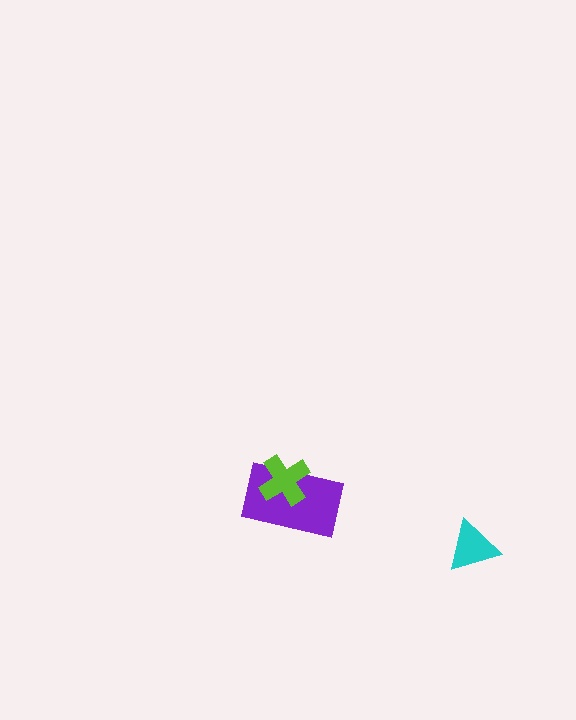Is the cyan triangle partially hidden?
No, no other shape covers it.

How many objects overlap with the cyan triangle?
0 objects overlap with the cyan triangle.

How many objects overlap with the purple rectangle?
1 object overlaps with the purple rectangle.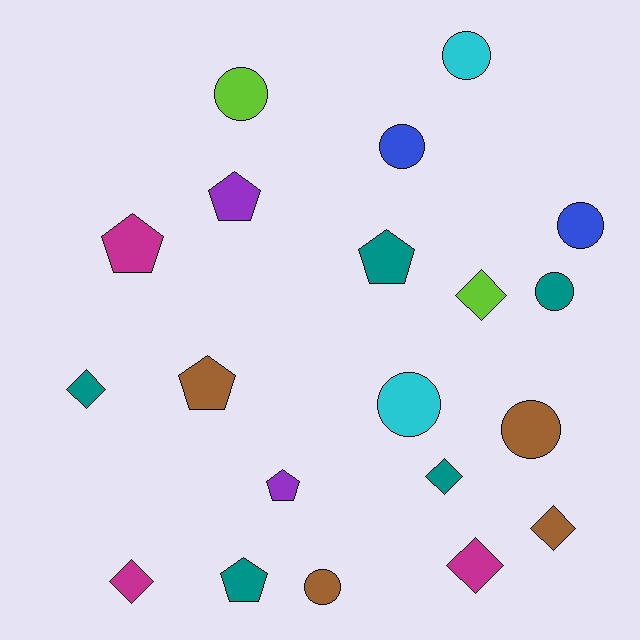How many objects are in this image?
There are 20 objects.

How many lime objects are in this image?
There are 2 lime objects.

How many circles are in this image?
There are 8 circles.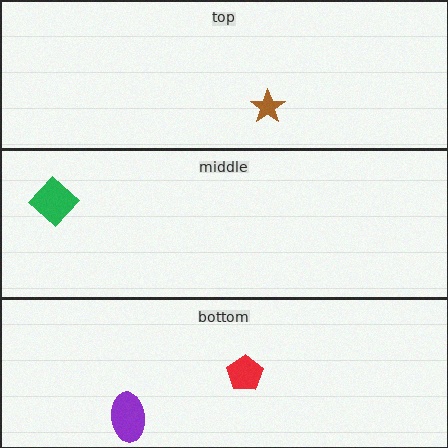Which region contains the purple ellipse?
The bottom region.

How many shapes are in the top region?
1.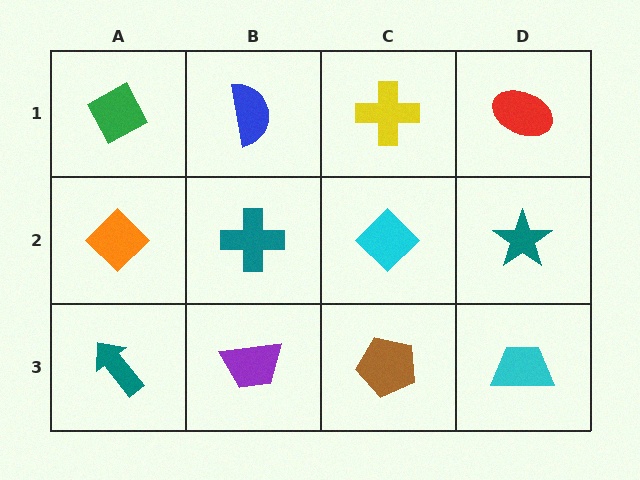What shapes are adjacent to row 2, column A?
A green diamond (row 1, column A), a teal arrow (row 3, column A), a teal cross (row 2, column B).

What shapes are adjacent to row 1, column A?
An orange diamond (row 2, column A), a blue semicircle (row 1, column B).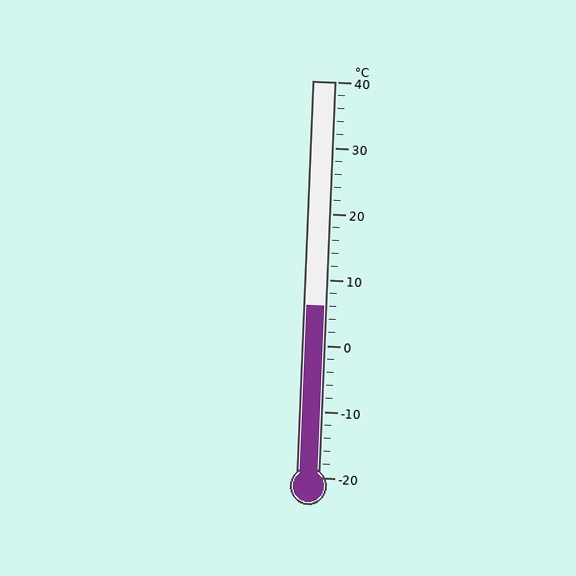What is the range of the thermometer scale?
The thermometer scale ranges from -20°C to 40°C.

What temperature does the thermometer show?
The thermometer shows approximately 6°C.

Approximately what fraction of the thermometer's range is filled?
The thermometer is filled to approximately 45% of its range.